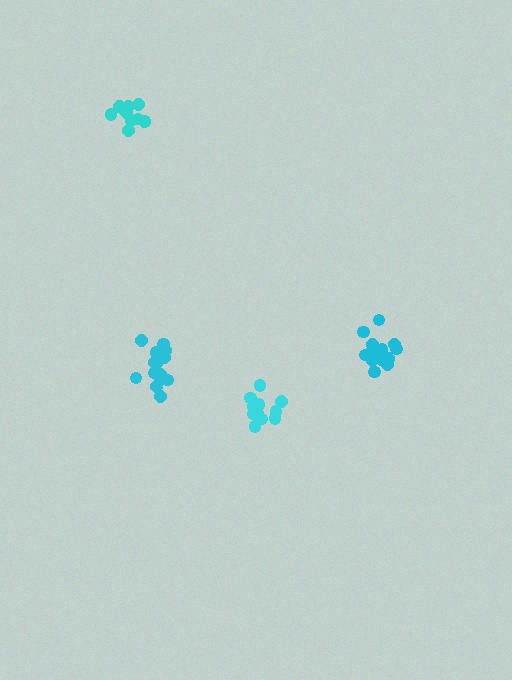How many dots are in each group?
Group 1: 13 dots, Group 2: 14 dots, Group 3: 11 dots, Group 4: 14 dots (52 total).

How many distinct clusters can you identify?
There are 4 distinct clusters.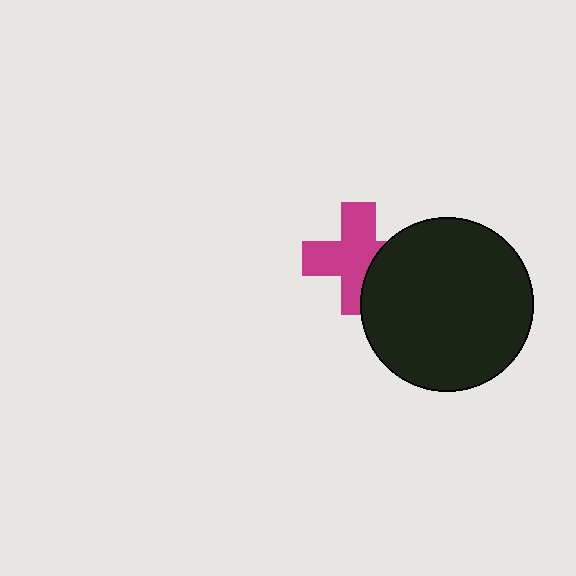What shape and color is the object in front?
The object in front is a black circle.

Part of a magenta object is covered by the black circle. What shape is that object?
It is a cross.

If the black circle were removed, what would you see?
You would see the complete magenta cross.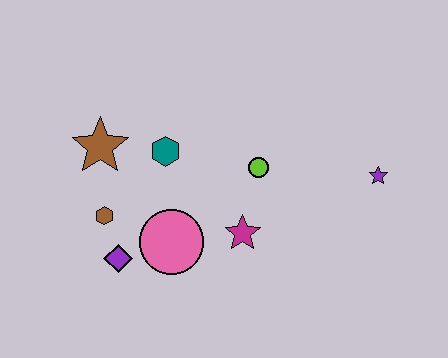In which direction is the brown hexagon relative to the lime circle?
The brown hexagon is to the left of the lime circle.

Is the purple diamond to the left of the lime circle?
Yes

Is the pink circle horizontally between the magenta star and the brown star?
Yes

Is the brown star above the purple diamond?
Yes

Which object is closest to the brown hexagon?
The purple diamond is closest to the brown hexagon.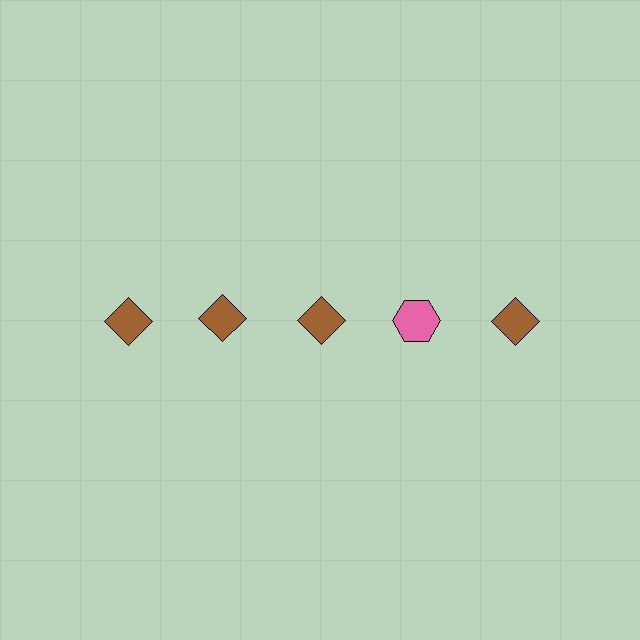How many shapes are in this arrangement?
There are 5 shapes arranged in a grid pattern.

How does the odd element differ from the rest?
It differs in both color (pink instead of brown) and shape (hexagon instead of diamond).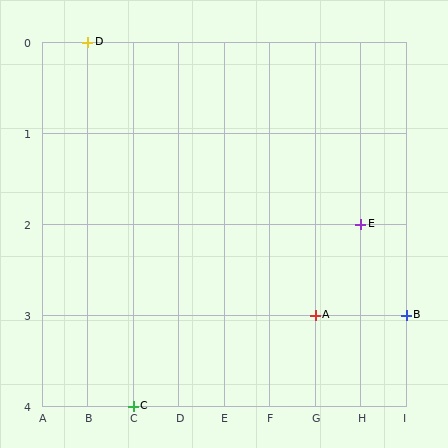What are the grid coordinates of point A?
Point A is at grid coordinates (G, 3).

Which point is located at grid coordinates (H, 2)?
Point E is at (H, 2).